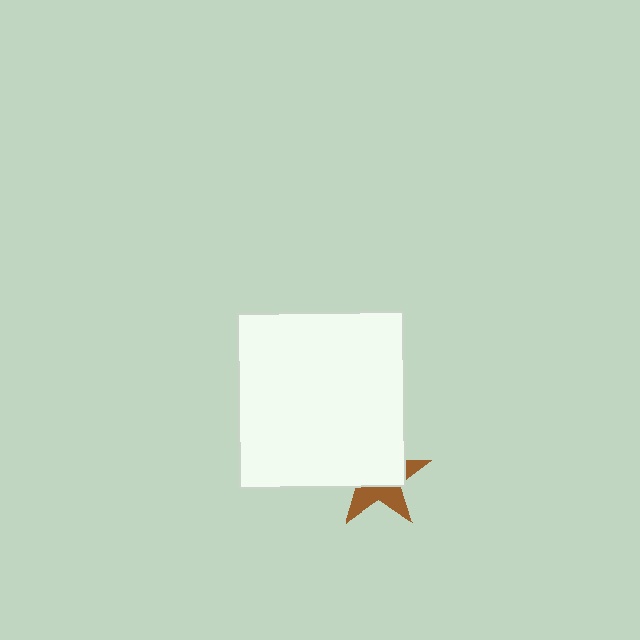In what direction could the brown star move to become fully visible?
The brown star could move down. That would shift it out from behind the white rectangle entirely.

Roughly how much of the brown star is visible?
A small part of it is visible (roughly 41%).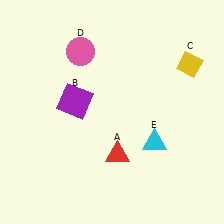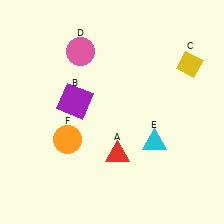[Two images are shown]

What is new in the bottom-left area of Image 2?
An orange circle (F) was added in the bottom-left area of Image 2.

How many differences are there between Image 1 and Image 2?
There is 1 difference between the two images.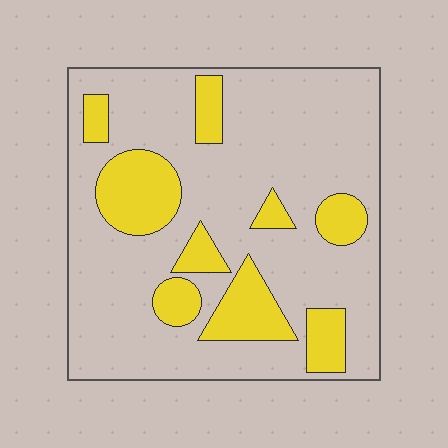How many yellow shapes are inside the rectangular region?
9.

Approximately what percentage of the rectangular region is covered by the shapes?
Approximately 25%.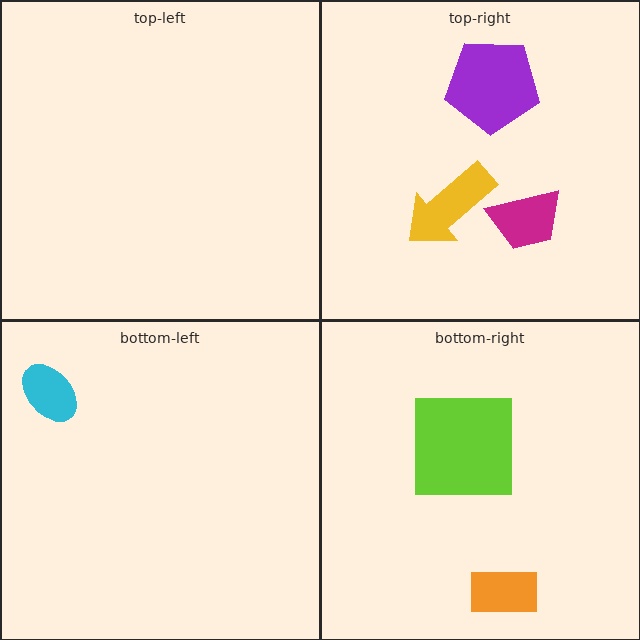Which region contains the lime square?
The bottom-right region.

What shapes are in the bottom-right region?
The orange rectangle, the lime square.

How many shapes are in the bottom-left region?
1.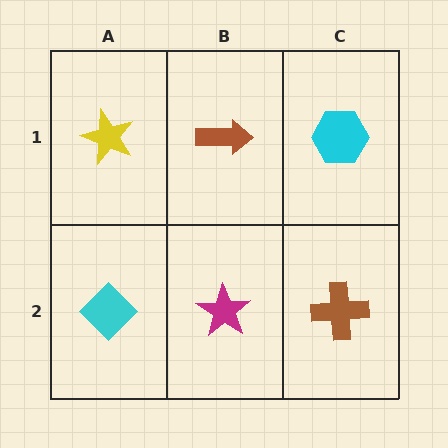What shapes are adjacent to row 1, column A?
A cyan diamond (row 2, column A), a brown arrow (row 1, column B).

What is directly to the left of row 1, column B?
A yellow star.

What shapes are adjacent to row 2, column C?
A cyan hexagon (row 1, column C), a magenta star (row 2, column B).